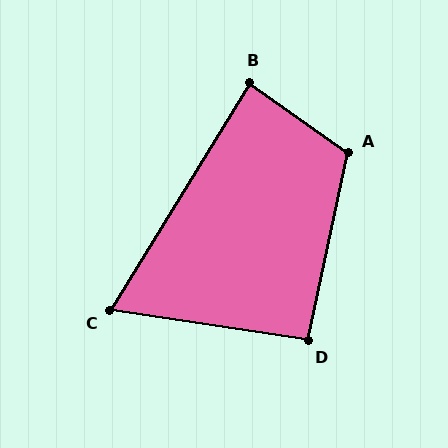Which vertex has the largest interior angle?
A, at approximately 113 degrees.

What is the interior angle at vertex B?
Approximately 86 degrees (approximately right).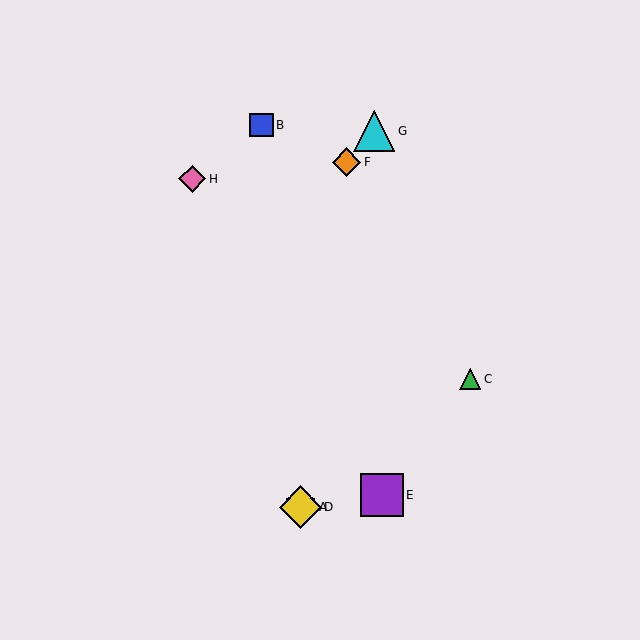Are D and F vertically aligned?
No, D is at x≈300 and F is at x≈347.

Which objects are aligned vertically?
Objects A, D are aligned vertically.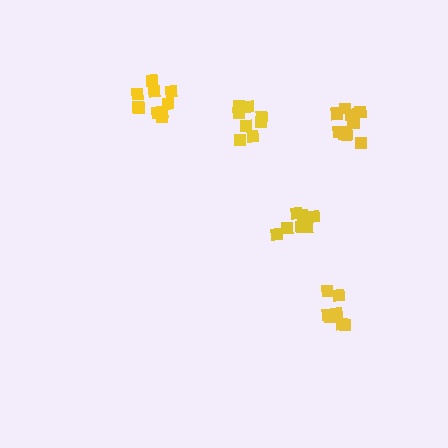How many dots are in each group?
Group 1: 10 dots, Group 2: 7 dots, Group 3: 7 dots, Group 4: 12 dots, Group 5: 8 dots (44 total).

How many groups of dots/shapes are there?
There are 5 groups.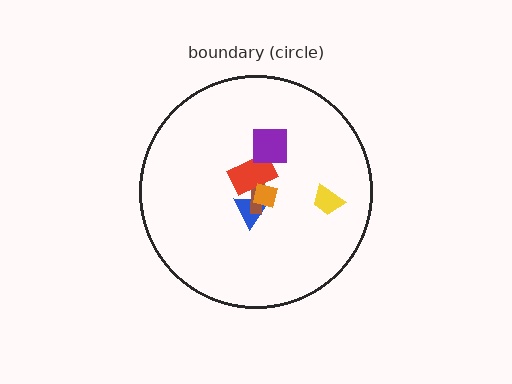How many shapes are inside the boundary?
6 inside, 0 outside.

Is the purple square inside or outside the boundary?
Inside.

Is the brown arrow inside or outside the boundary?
Inside.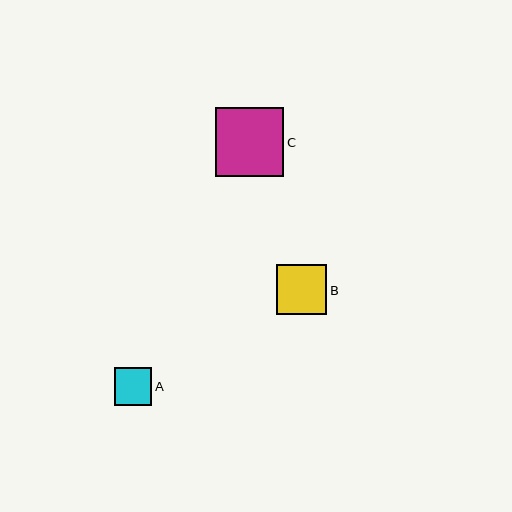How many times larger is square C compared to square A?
Square C is approximately 1.8 times the size of square A.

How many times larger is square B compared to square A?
Square B is approximately 1.3 times the size of square A.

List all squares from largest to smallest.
From largest to smallest: C, B, A.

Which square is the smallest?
Square A is the smallest with a size of approximately 38 pixels.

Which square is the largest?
Square C is the largest with a size of approximately 69 pixels.